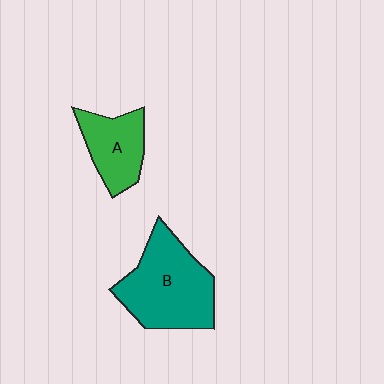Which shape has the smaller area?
Shape A (green).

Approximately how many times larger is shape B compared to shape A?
Approximately 1.7 times.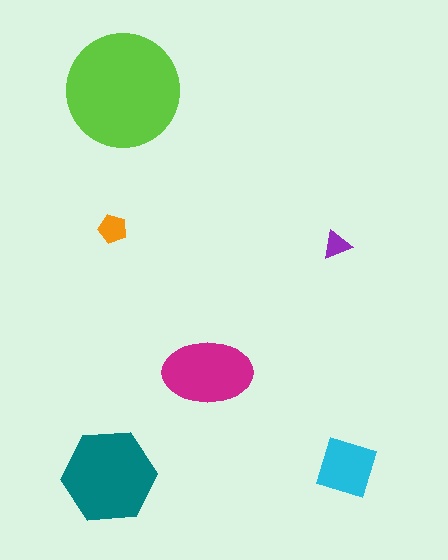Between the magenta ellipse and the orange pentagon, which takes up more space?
The magenta ellipse.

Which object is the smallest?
The purple triangle.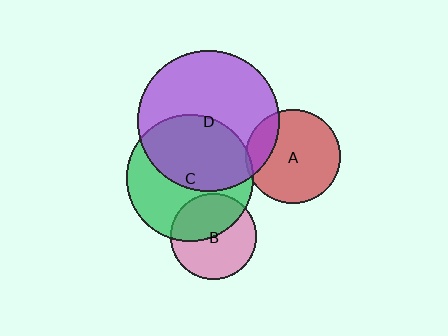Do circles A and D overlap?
Yes.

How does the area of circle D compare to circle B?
Approximately 2.7 times.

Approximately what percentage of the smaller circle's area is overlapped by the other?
Approximately 20%.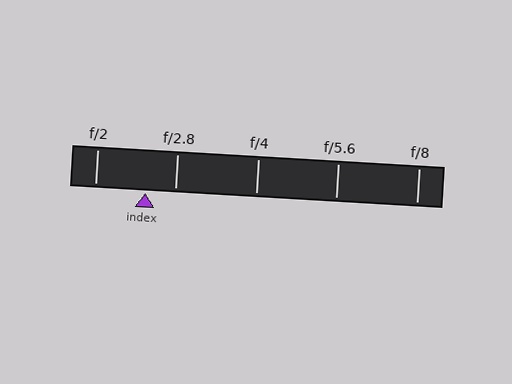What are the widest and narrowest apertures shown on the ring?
The widest aperture shown is f/2 and the narrowest is f/8.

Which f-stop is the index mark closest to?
The index mark is closest to f/2.8.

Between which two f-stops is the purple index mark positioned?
The index mark is between f/2 and f/2.8.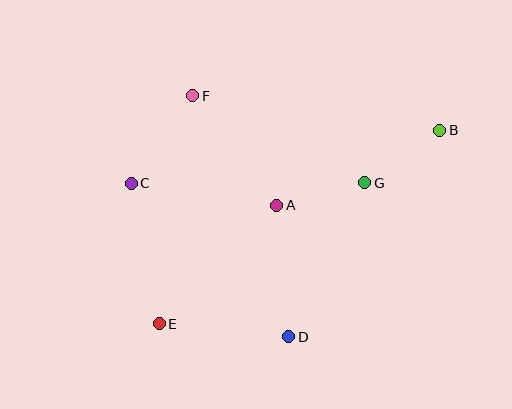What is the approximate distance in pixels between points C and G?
The distance between C and G is approximately 234 pixels.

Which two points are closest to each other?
Points A and G are closest to each other.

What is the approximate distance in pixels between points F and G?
The distance between F and G is approximately 193 pixels.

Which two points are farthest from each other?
Points B and E are farthest from each other.